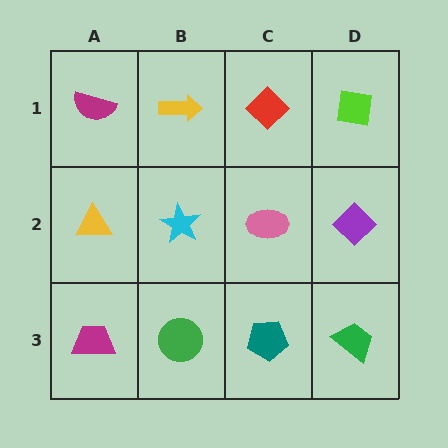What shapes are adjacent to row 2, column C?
A red diamond (row 1, column C), a teal pentagon (row 3, column C), a cyan star (row 2, column B), a purple diamond (row 2, column D).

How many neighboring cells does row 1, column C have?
3.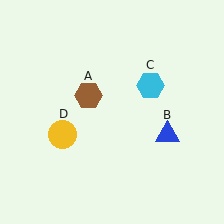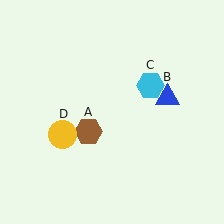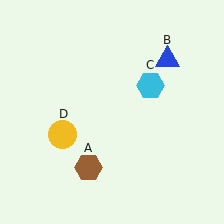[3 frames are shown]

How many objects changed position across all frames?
2 objects changed position: brown hexagon (object A), blue triangle (object B).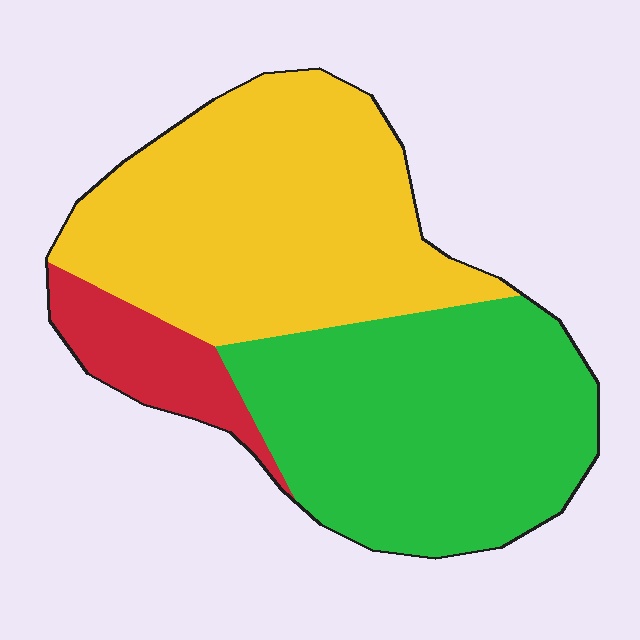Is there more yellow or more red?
Yellow.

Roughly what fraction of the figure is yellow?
Yellow covers 46% of the figure.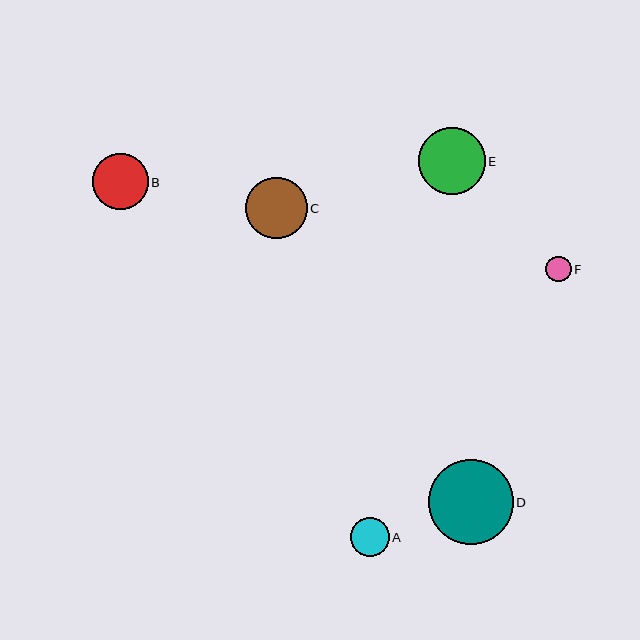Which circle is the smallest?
Circle F is the smallest with a size of approximately 25 pixels.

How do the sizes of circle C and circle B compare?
Circle C and circle B are approximately the same size.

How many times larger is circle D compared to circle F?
Circle D is approximately 3.3 times the size of circle F.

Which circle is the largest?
Circle D is the largest with a size of approximately 85 pixels.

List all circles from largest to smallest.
From largest to smallest: D, E, C, B, A, F.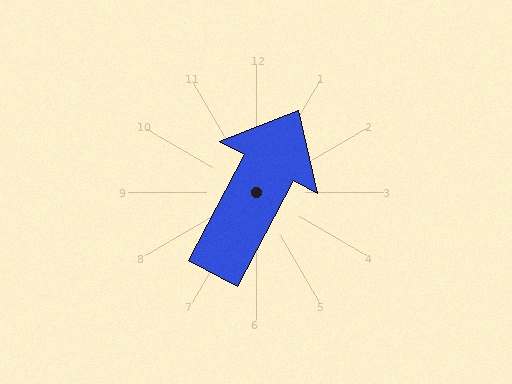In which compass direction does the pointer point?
Northeast.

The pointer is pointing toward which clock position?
Roughly 1 o'clock.